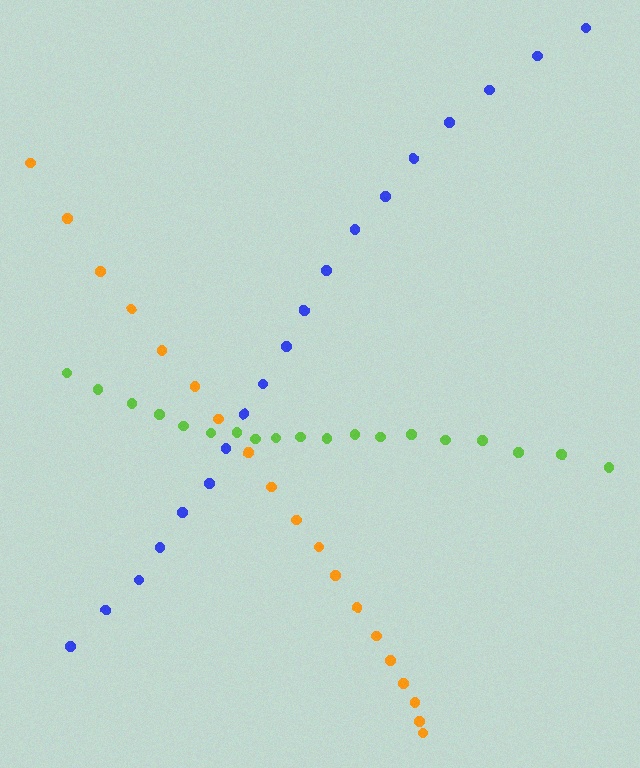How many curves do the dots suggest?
There are 3 distinct paths.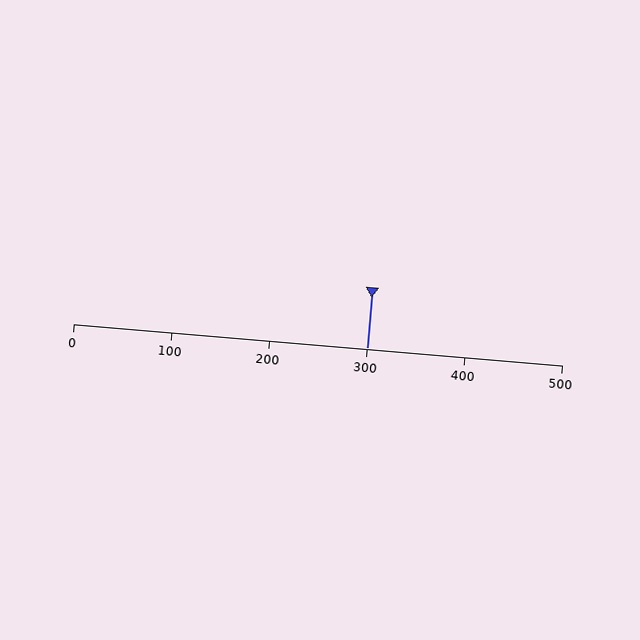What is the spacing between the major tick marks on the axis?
The major ticks are spaced 100 apart.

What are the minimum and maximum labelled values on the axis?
The axis runs from 0 to 500.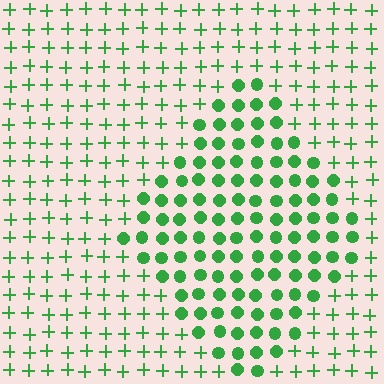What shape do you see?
I see a diamond.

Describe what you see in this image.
The image is filled with small green elements arranged in a uniform grid. A diamond-shaped region contains circles, while the surrounding area contains plus signs. The boundary is defined purely by the change in element shape.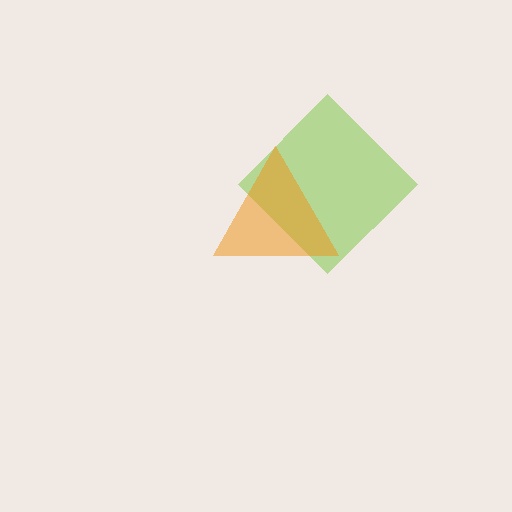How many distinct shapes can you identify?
There are 2 distinct shapes: a lime diamond, an orange triangle.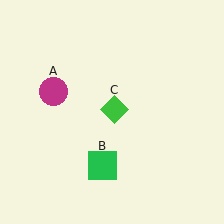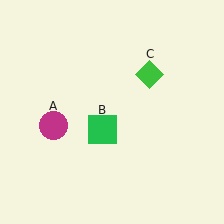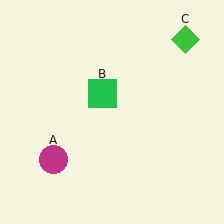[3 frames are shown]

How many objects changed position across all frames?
3 objects changed position: magenta circle (object A), green square (object B), green diamond (object C).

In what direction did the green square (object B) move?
The green square (object B) moved up.